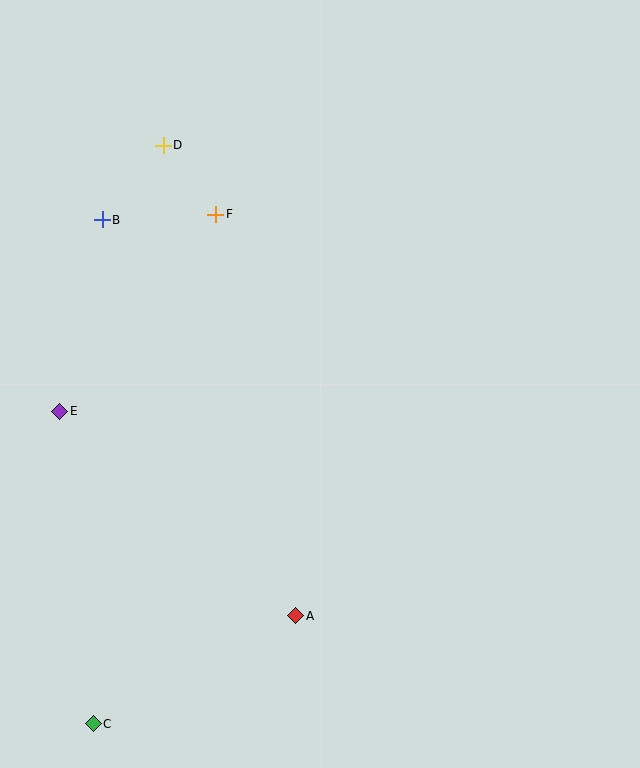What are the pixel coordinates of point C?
Point C is at (93, 724).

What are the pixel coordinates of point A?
Point A is at (296, 616).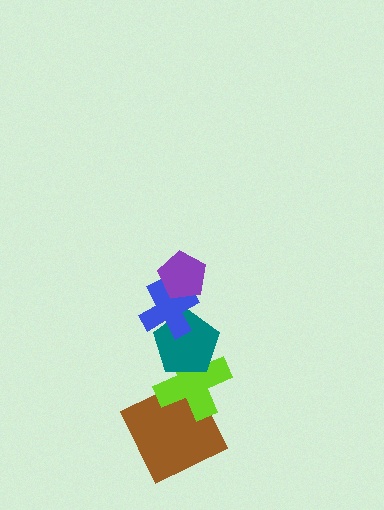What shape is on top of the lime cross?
The teal pentagon is on top of the lime cross.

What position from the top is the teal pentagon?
The teal pentagon is 3rd from the top.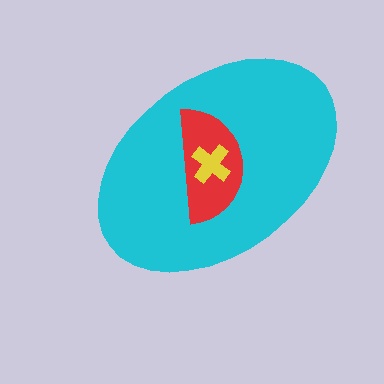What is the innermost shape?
The yellow cross.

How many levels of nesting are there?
3.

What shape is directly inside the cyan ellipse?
The red semicircle.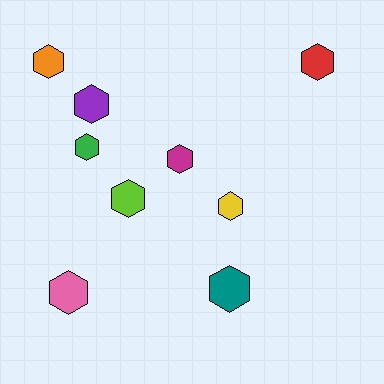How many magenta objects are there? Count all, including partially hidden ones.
There is 1 magenta object.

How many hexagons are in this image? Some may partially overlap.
There are 9 hexagons.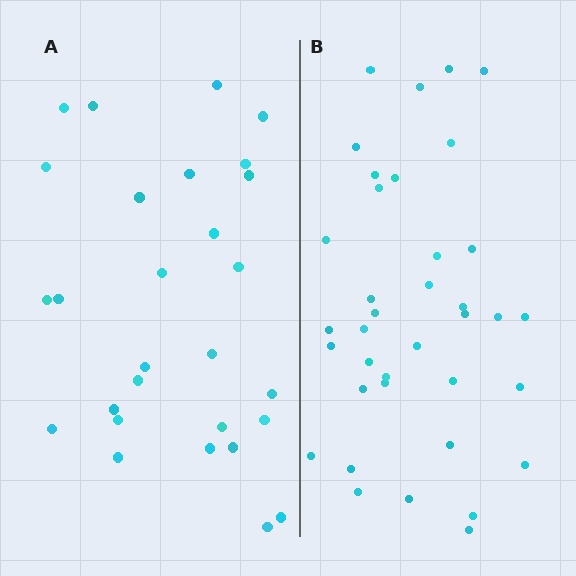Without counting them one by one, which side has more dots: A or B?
Region B (the right region) has more dots.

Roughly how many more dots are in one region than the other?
Region B has roughly 8 or so more dots than region A.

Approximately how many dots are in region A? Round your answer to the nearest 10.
About 30 dots. (The exact count is 28, which rounds to 30.)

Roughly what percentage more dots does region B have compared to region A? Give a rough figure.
About 30% more.